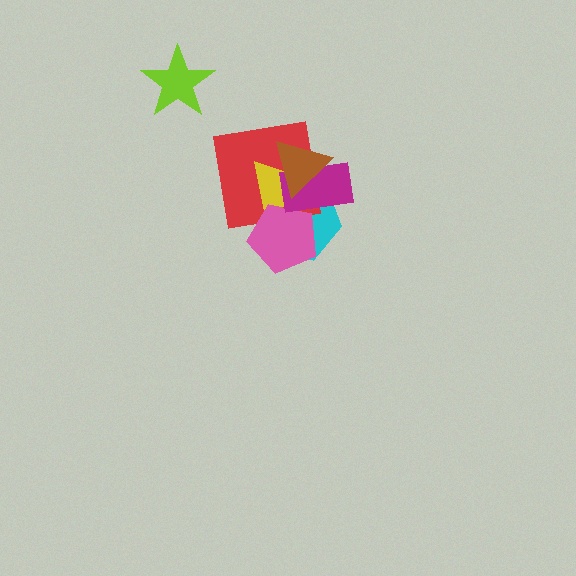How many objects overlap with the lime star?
0 objects overlap with the lime star.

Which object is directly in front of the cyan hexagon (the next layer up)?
The red square is directly in front of the cyan hexagon.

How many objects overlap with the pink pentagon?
4 objects overlap with the pink pentagon.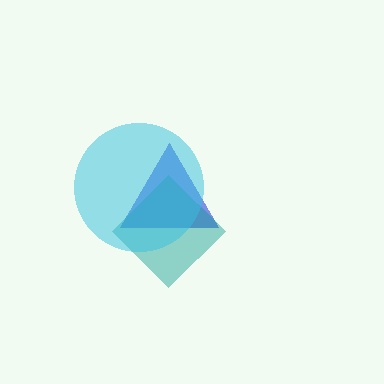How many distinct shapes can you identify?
There are 3 distinct shapes: a blue triangle, a teal diamond, a cyan circle.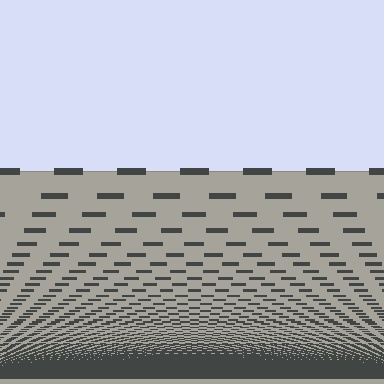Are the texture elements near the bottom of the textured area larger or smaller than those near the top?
Smaller. The gradient is inverted — elements near the bottom are smaller and denser.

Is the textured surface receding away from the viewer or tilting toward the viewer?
The surface appears to tilt toward the viewer. Texture elements get larger and sparser toward the top.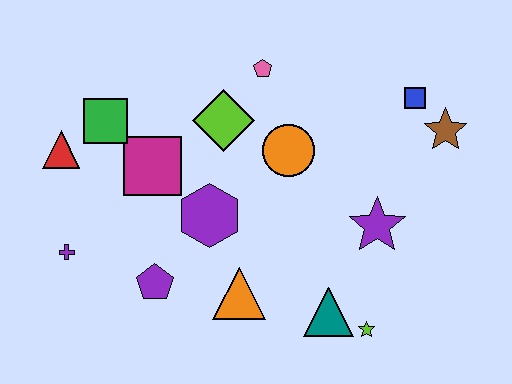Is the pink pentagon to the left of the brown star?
Yes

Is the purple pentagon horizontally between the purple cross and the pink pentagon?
Yes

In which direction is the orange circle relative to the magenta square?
The orange circle is to the right of the magenta square.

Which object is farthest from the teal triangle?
The red triangle is farthest from the teal triangle.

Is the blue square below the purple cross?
No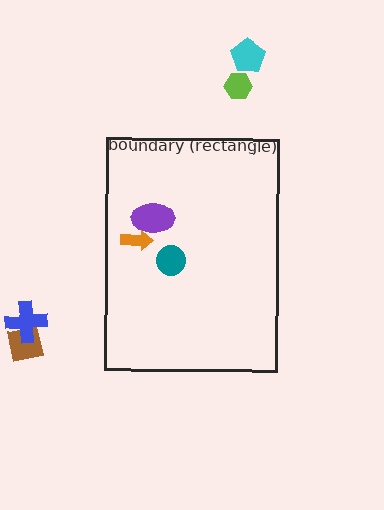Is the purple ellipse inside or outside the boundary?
Inside.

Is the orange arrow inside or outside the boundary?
Inside.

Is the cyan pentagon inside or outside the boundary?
Outside.